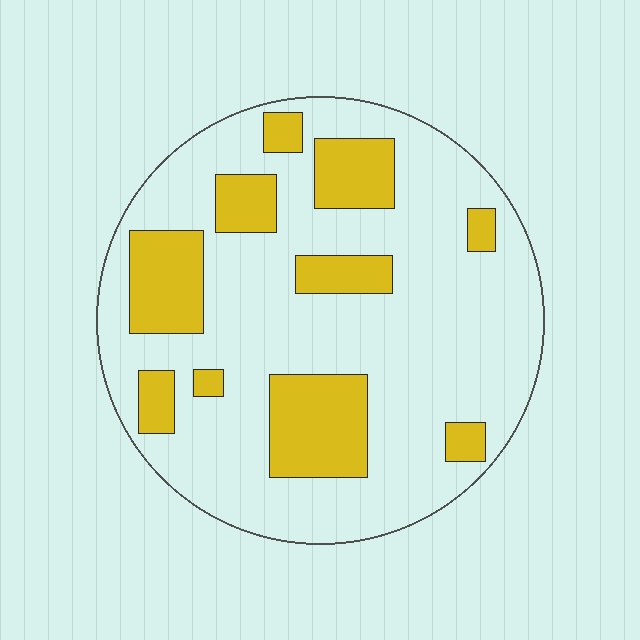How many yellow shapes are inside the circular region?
10.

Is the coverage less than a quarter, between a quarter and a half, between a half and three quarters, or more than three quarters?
Less than a quarter.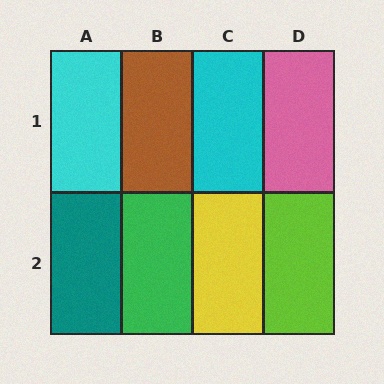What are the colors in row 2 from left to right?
Teal, green, yellow, lime.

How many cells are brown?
1 cell is brown.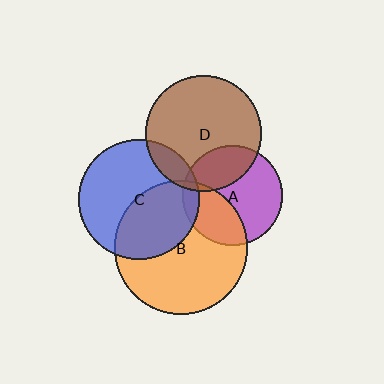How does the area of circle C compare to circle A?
Approximately 1.4 times.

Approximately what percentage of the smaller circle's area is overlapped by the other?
Approximately 45%.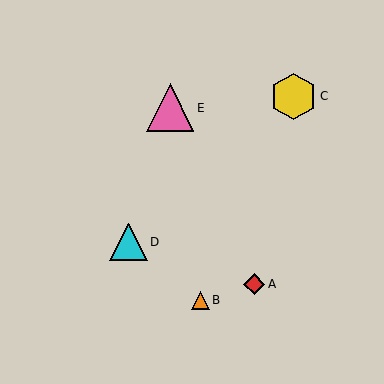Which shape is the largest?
The pink triangle (labeled E) is the largest.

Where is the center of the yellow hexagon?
The center of the yellow hexagon is at (293, 96).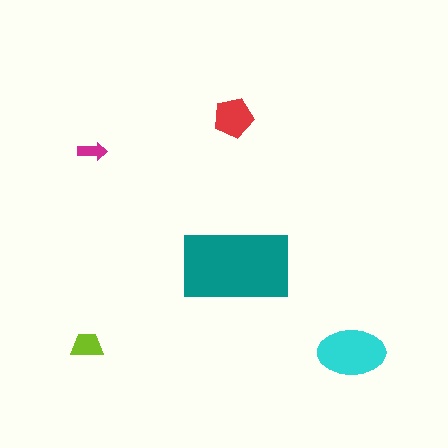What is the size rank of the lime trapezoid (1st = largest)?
4th.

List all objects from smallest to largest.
The magenta arrow, the lime trapezoid, the red pentagon, the cyan ellipse, the teal rectangle.